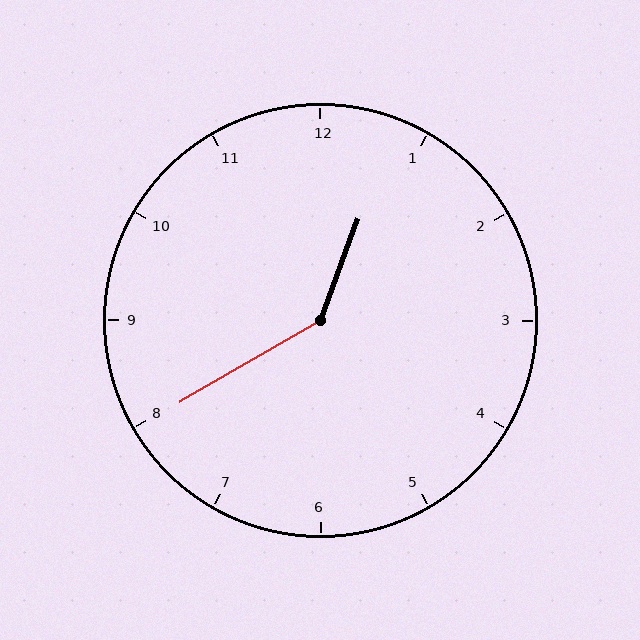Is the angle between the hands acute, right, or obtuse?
It is obtuse.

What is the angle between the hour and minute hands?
Approximately 140 degrees.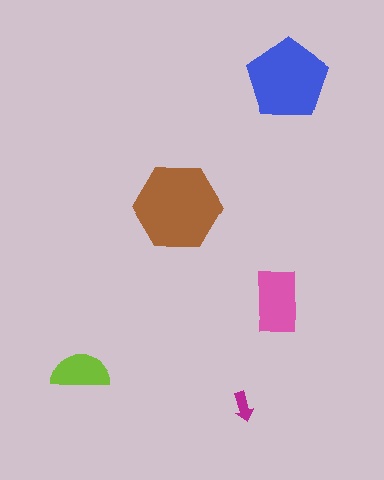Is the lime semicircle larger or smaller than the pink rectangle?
Smaller.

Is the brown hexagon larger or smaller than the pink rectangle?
Larger.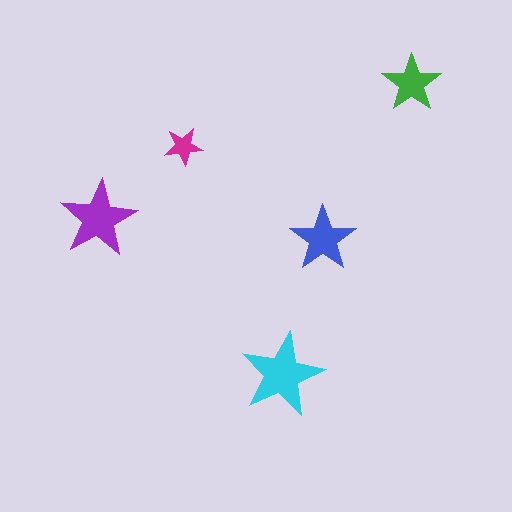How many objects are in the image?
There are 5 objects in the image.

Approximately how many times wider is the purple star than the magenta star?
About 2 times wider.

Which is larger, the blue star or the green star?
The blue one.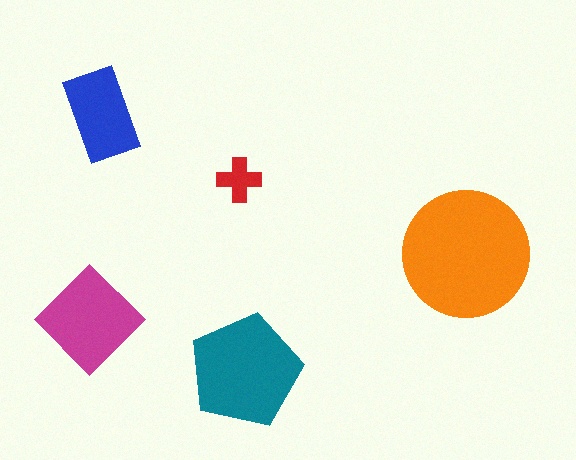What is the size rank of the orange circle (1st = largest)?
1st.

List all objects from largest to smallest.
The orange circle, the teal pentagon, the magenta diamond, the blue rectangle, the red cross.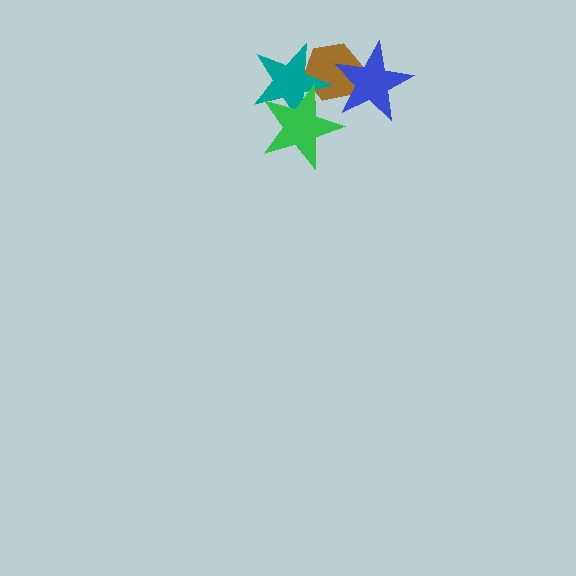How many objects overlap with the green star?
2 objects overlap with the green star.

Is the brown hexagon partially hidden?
Yes, it is partially covered by another shape.